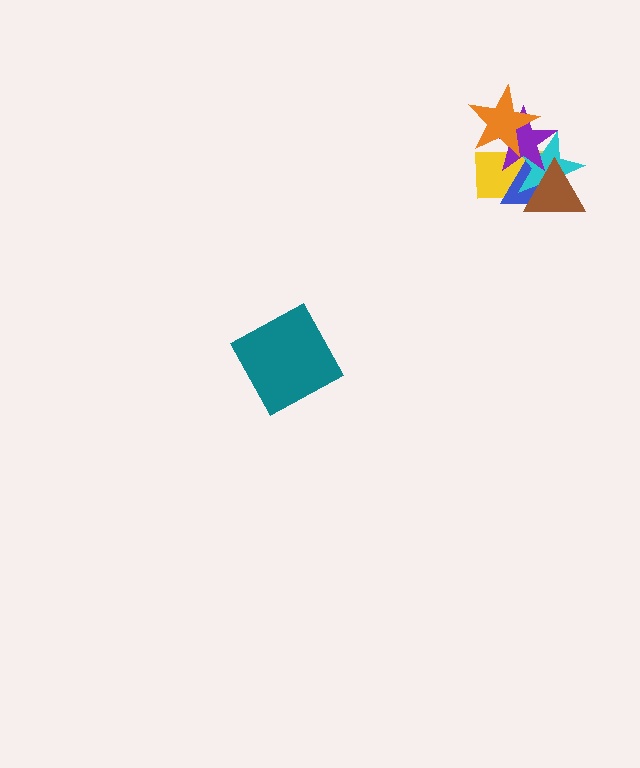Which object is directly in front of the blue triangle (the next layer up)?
The cyan star is directly in front of the blue triangle.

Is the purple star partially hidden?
Yes, it is partially covered by another shape.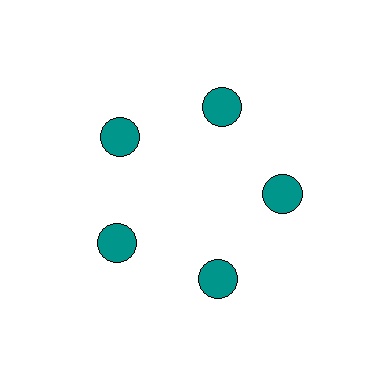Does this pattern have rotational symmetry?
Yes, this pattern has 5-fold rotational symmetry. It looks the same after rotating 72 degrees around the center.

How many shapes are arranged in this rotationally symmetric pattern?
There are 5 shapes, arranged in 5 groups of 1.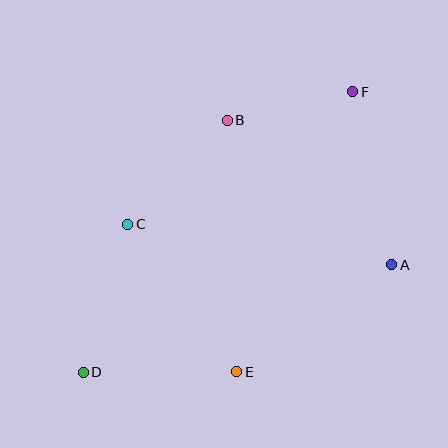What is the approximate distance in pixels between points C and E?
The distance between C and E is approximately 183 pixels.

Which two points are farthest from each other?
Points D and F are farthest from each other.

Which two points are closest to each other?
Points B and F are closest to each other.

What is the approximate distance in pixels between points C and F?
The distance between C and F is approximately 261 pixels.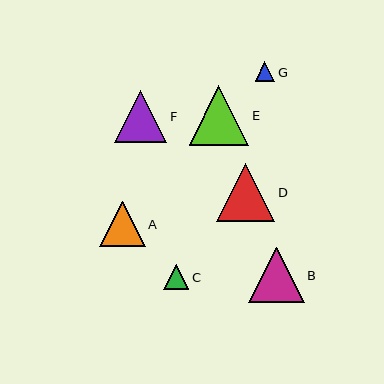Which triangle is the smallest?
Triangle G is the smallest with a size of approximately 19 pixels.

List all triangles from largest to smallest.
From largest to smallest: E, D, B, F, A, C, G.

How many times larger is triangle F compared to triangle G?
Triangle F is approximately 2.7 times the size of triangle G.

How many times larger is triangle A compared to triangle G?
Triangle A is approximately 2.3 times the size of triangle G.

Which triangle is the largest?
Triangle E is the largest with a size of approximately 60 pixels.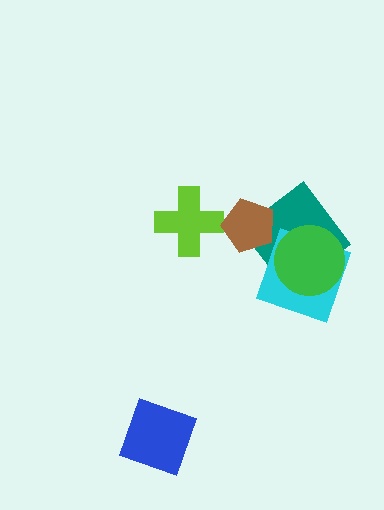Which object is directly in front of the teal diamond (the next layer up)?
The cyan square is directly in front of the teal diamond.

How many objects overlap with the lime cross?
0 objects overlap with the lime cross.